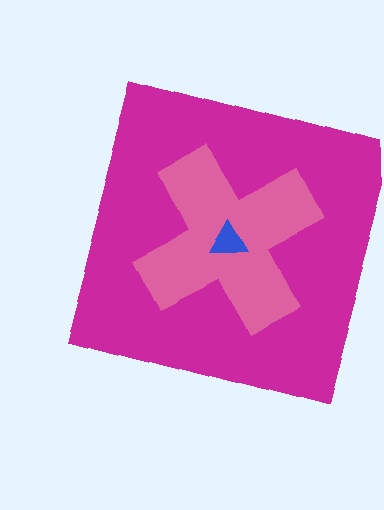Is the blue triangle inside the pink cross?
Yes.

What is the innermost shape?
The blue triangle.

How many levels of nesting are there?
3.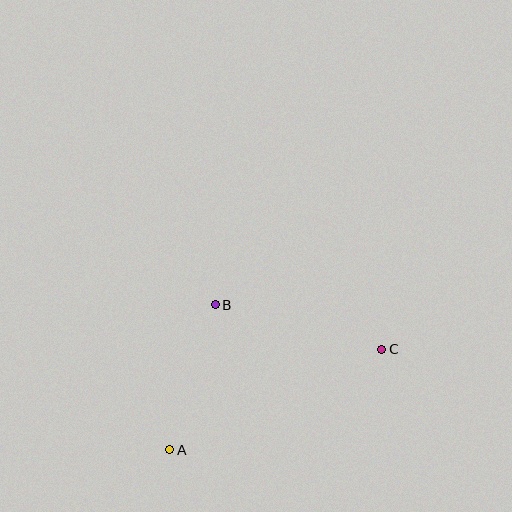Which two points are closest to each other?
Points A and B are closest to each other.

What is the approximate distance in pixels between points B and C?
The distance between B and C is approximately 172 pixels.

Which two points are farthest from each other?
Points A and C are farthest from each other.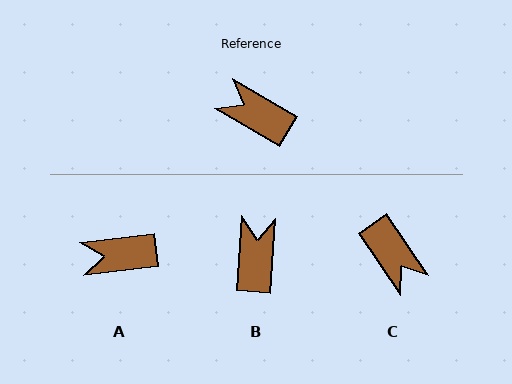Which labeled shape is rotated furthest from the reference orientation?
C, about 155 degrees away.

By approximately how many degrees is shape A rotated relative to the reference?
Approximately 37 degrees counter-clockwise.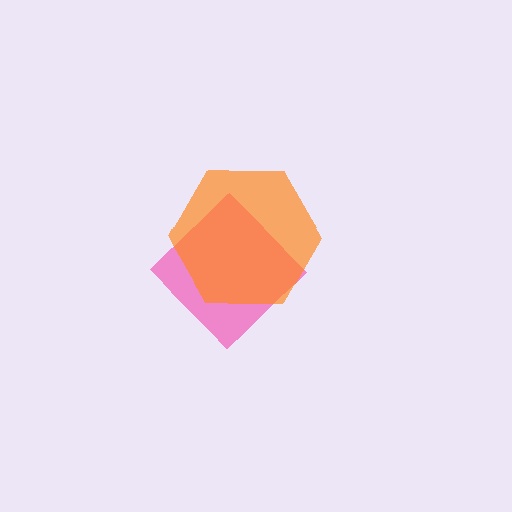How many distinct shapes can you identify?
There are 2 distinct shapes: a pink diamond, an orange hexagon.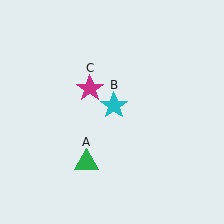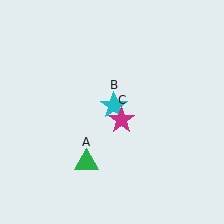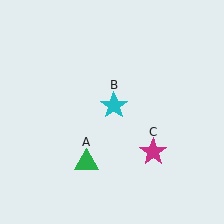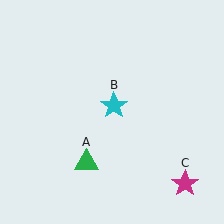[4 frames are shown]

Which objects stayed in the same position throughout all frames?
Green triangle (object A) and cyan star (object B) remained stationary.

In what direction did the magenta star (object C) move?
The magenta star (object C) moved down and to the right.